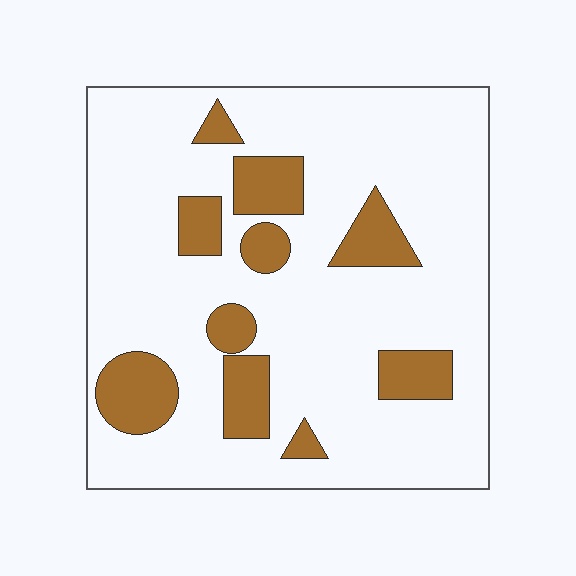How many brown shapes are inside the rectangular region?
10.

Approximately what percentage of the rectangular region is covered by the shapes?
Approximately 20%.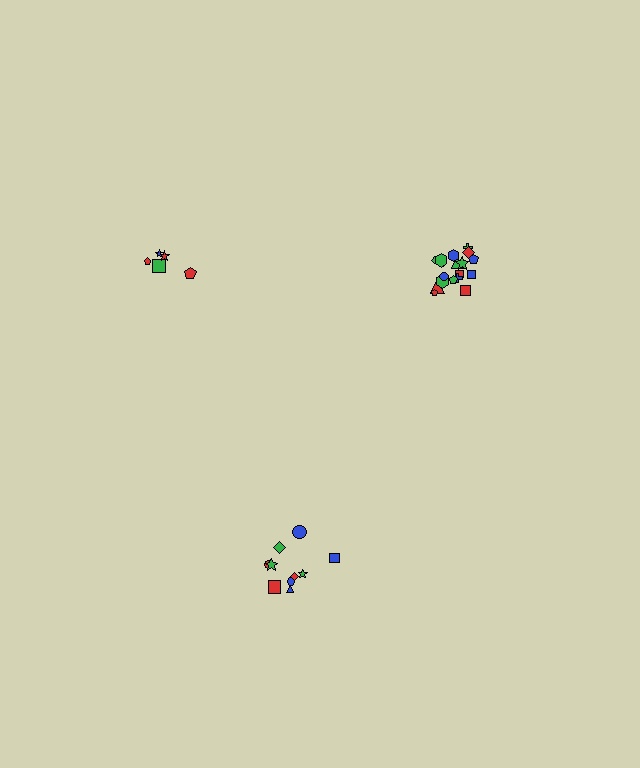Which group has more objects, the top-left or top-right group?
The top-right group.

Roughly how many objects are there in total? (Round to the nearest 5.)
Roughly 35 objects in total.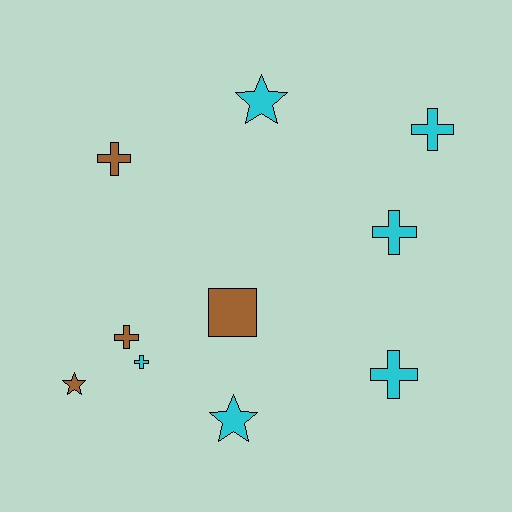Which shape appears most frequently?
Cross, with 6 objects.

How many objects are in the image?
There are 10 objects.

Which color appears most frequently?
Cyan, with 6 objects.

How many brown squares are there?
There is 1 brown square.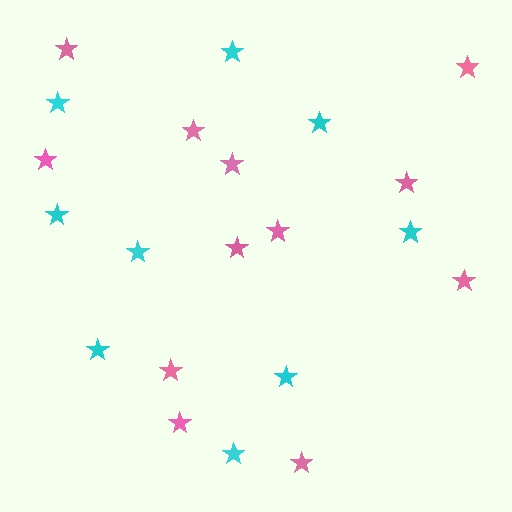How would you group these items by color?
There are 2 groups: one group of pink stars (12) and one group of cyan stars (9).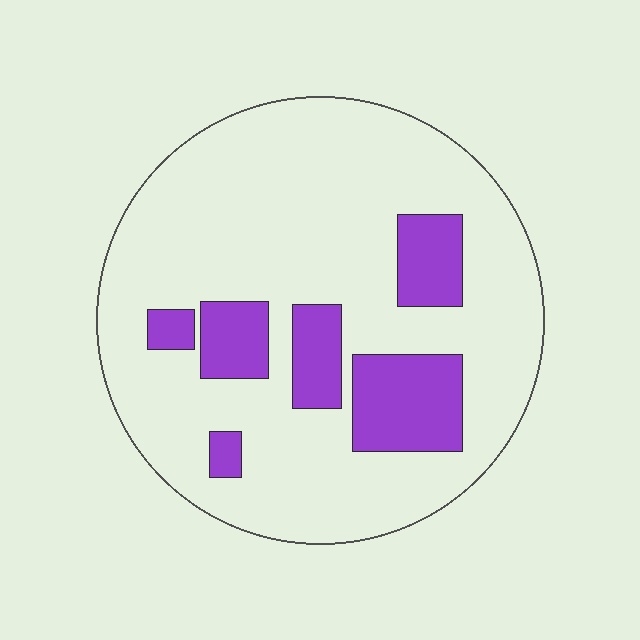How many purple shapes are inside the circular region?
6.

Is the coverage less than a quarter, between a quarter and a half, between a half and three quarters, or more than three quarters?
Less than a quarter.